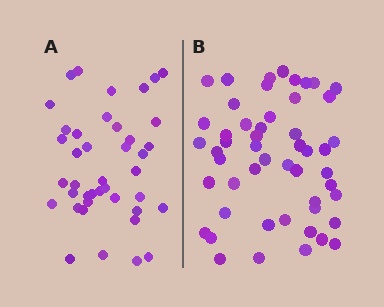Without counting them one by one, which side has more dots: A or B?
Region B (the right region) has more dots.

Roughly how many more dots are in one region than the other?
Region B has roughly 10 or so more dots than region A.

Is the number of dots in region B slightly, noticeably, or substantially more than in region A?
Region B has only slightly more — the two regions are fairly close. The ratio is roughly 1.2 to 1.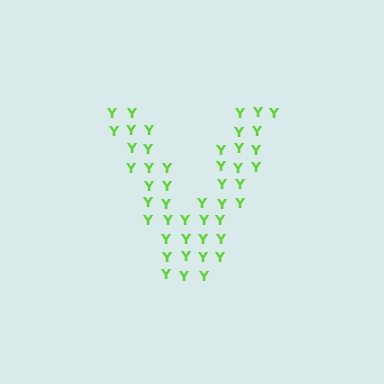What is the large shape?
The large shape is the letter V.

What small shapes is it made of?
It is made of small letter Y's.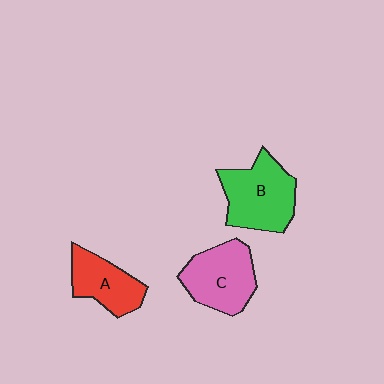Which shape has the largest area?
Shape B (green).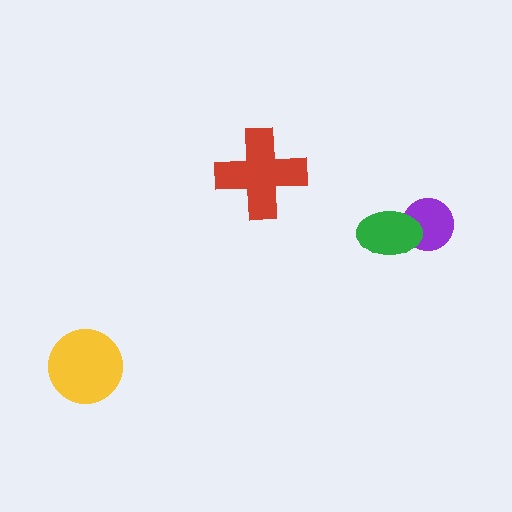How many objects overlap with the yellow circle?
0 objects overlap with the yellow circle.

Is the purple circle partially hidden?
Yes, it is partially covered by another shape.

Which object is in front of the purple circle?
The green ellipse is in front of the purple circle.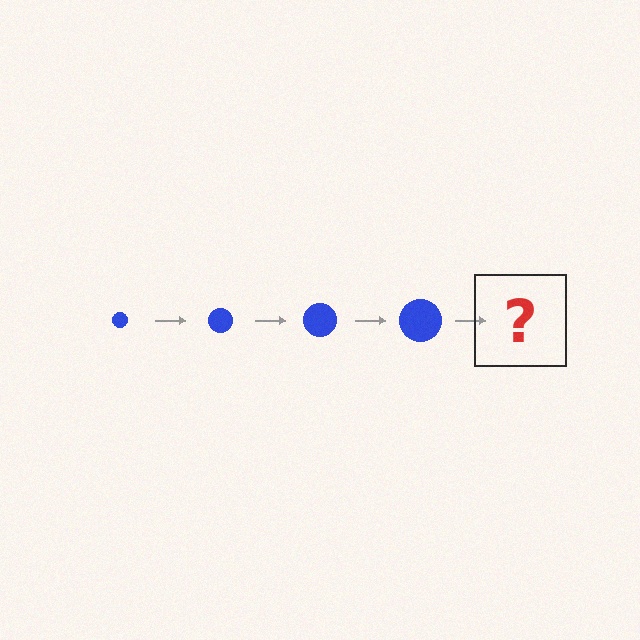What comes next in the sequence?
The next element should be a blue circle, larger than the previous one.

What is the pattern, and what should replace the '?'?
The pattern is that the circle gets progressively larger each step. The '?' should be a blue circle, larger than the previous one.